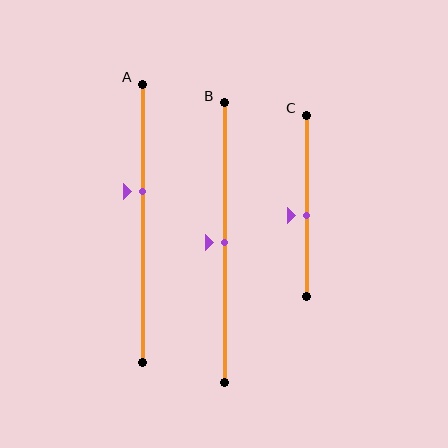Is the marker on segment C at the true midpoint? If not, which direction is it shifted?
No, the marker on segment C is shifted downward by about 5% of the segment length.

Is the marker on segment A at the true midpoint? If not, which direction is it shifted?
No, the marker on segment A is shifted upward by about 11% of the segment length.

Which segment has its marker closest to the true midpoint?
Segment B has its marker closest to the true midpoint.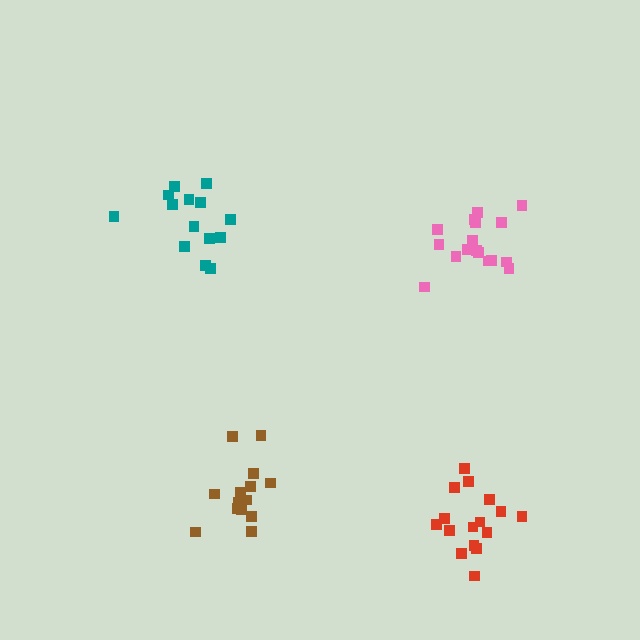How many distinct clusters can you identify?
There are 4 distinct clusters.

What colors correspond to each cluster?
The clusters are colored: teal, brown, red, pink.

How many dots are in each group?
Group 1: 14 dots, Group 2: 15 dots, Group 3: 16 dots, Group 4: 17 dots (62 total).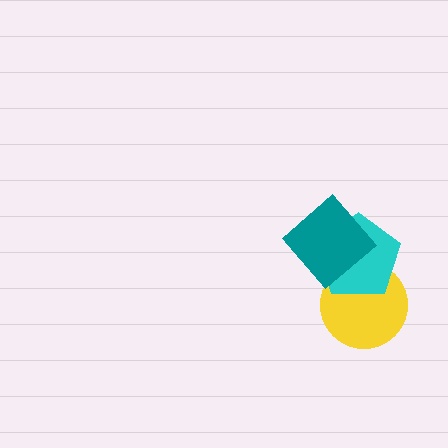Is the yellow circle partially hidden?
Yes, it is partially covered by another shape.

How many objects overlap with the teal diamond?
2 objects overlap with the teal diamond.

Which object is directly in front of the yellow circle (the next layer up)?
The cyan pentagon is directly in front of the yellow circle.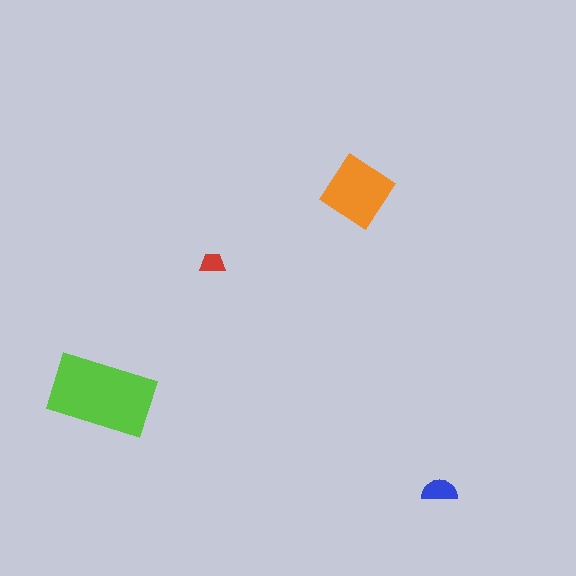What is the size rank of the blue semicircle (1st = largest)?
3rd.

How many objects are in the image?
There are 4 objects in the image.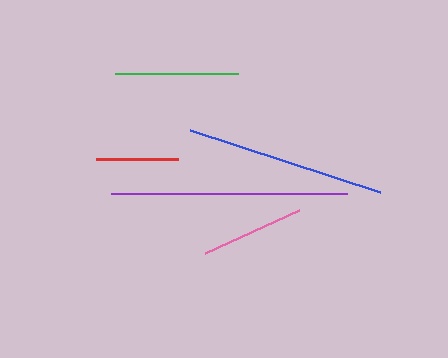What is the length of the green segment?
The green segment is approximately 123 pixels long.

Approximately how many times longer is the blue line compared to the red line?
The blue line is approximately 2.4 times the length of the red line.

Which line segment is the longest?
The purple line is the longest at approximately 236 pixels.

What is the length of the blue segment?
The blue segment is approximately 200 pixels long.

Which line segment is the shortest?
The red line is the shortest at approximately 82 pixels.